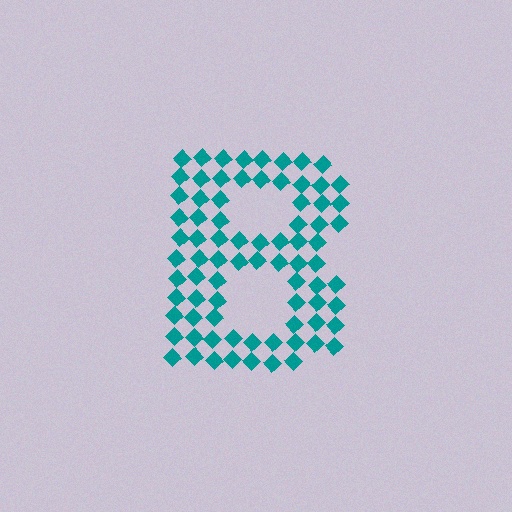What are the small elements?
The small elements are diamonds.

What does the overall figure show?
The overall figure shows the letter B.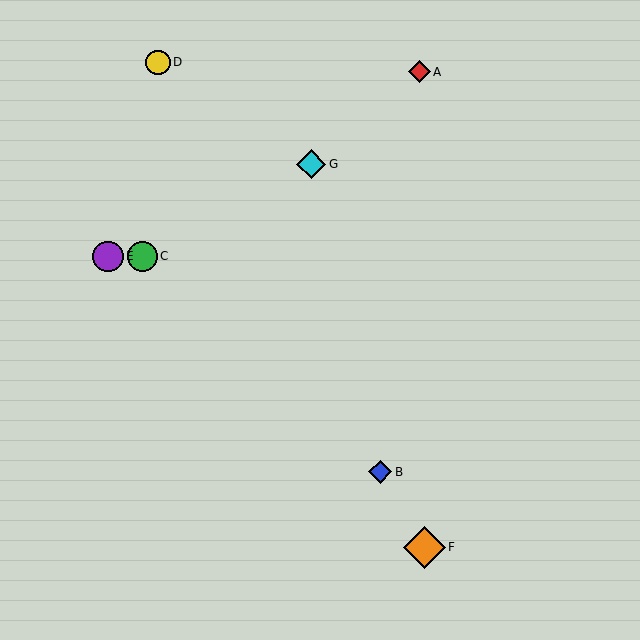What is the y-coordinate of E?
Object E is at y≈256.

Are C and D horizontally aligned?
No, C is at y≈256 and D is at y≈62.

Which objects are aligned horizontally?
Objects C, E are aligned horizontally.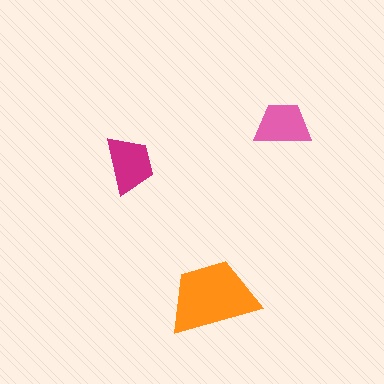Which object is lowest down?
The orange trapezoid is bottommost.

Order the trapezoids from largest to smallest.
the orange one, the magenta one, the pink one.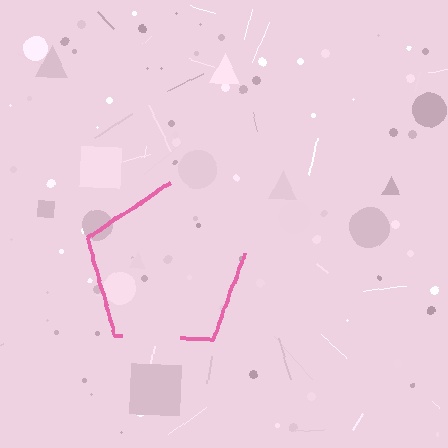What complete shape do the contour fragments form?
The contour fragments form a pentagon.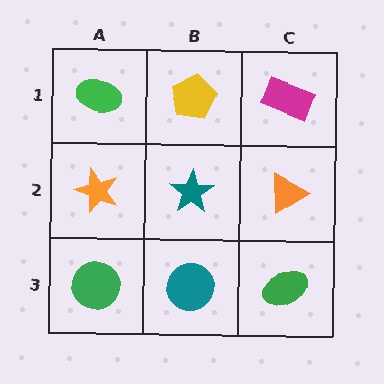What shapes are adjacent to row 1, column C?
An orange triangle (row 2, column C), a yellow pentagon (row 1, column B).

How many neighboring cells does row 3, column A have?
2.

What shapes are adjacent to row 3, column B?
A teal star (row 2, column B), a green circle (row 3, column A), a green ellipse (row 3, column C).